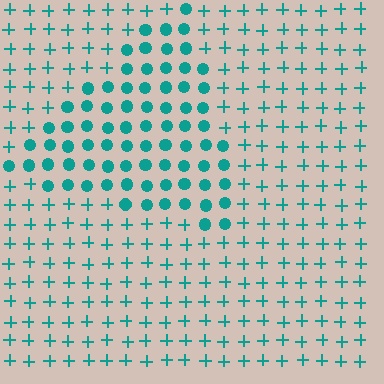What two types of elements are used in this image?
The image uses circles inside the triangle region and plus signs outside it.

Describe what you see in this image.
The image is filled with small teal elements arranged in a uniform grid. A triangle-shaped region contains circles, while the surrounding area contains plus signs. The boundary is defined purely by the change in element shape.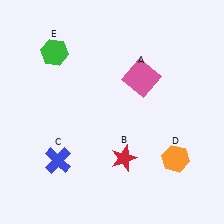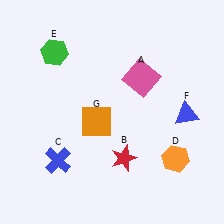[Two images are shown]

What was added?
A blue triangle (F), an orange square (G) were added in Image 2.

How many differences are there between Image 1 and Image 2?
There are 2 differences between the two images.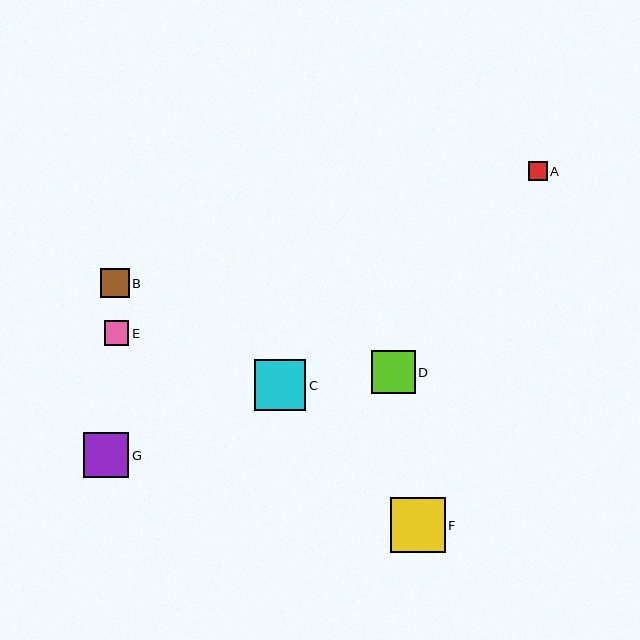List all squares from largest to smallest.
From largest to smallest: F, C, G, D, B, E, A.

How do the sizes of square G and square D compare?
Square G and square D are approximately the same size.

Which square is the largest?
Square F is the largest with a size of approximately 54 pixels.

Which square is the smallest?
Square A is the smallest with a size of approximately 19 pixels.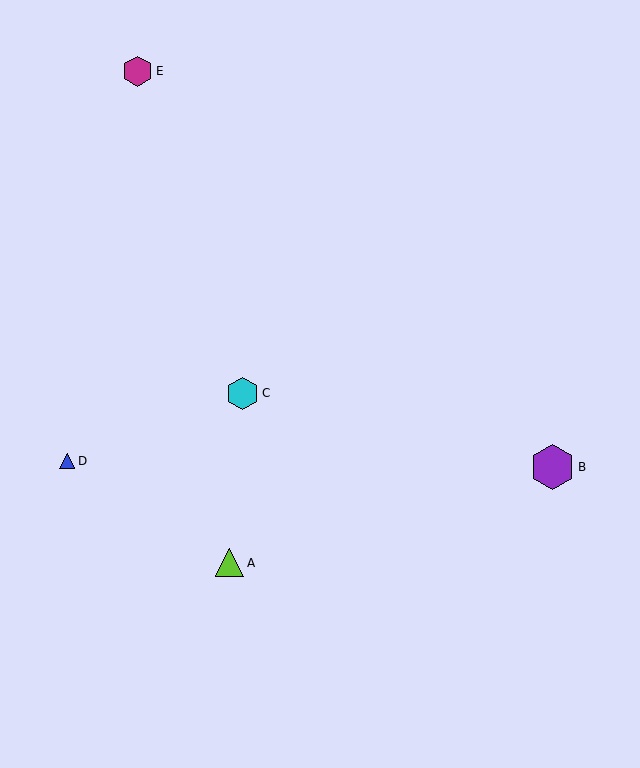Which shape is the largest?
The purple hexagon (labeled B) is the largest.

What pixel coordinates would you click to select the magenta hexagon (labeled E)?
Click at (138, 71) to select the magenta hexagon E.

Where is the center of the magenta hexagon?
The center of the magenta hexagon is at (138, 71).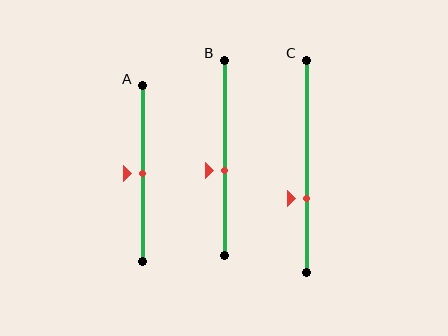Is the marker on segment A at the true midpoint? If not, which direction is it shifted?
Yes, the marker on segment A is at the true midpoint.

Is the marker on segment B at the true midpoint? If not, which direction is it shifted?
No, the marker on segment B is shifted downward by about 7% of the segment length.